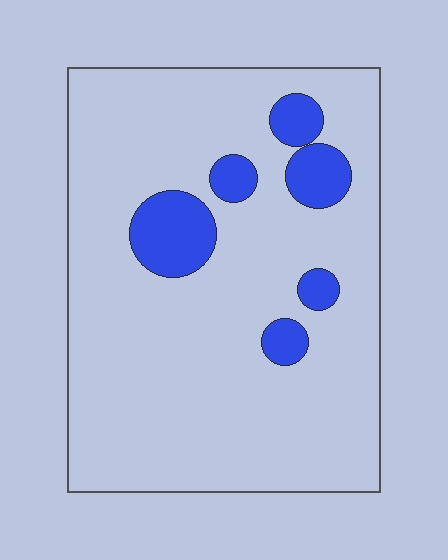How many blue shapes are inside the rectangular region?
6.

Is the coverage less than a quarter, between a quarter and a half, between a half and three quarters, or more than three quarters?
Less than a quarter.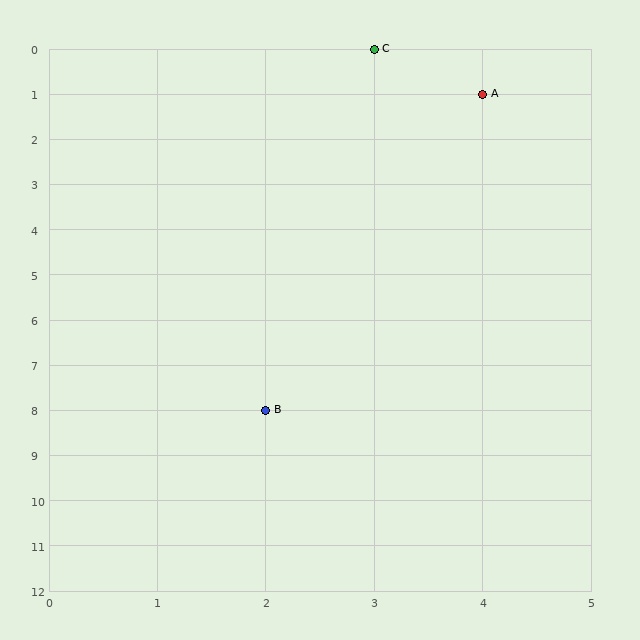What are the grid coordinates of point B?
Point B is at grid coordinates (2, 8).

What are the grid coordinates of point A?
Point A is at grid coordinates (4, 1).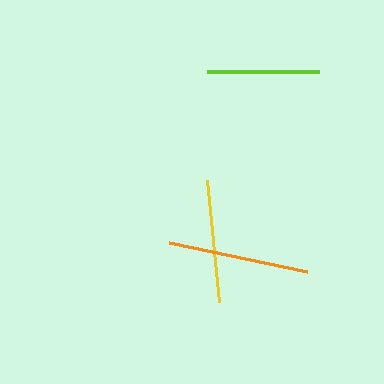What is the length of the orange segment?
The orange segment is approximately 140 pixels long.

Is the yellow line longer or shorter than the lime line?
The yellow line is longer than the lime line.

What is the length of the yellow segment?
The yellow segment is approximately 123 pixels long.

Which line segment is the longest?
The orange line is the longest at approximately 140 pixels.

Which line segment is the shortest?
The lime line is the shortest at approximately 112 pixels.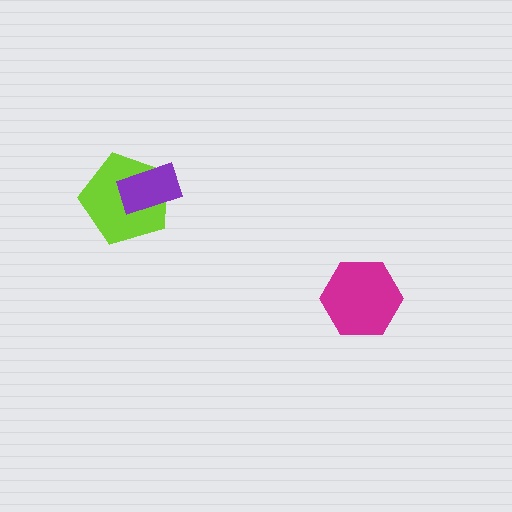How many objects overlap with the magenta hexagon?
0 objects overlap with the magenta hexagon.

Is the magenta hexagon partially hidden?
No, no other shape covers it.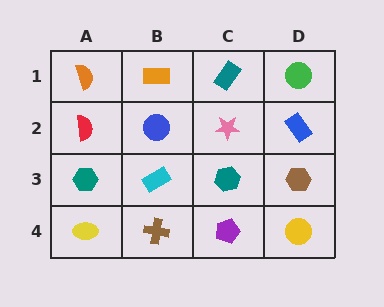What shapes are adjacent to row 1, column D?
A blue rectangle (row 2, column D), a teal rectangle (row 1, column C).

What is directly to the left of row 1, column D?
A teal rectangle.